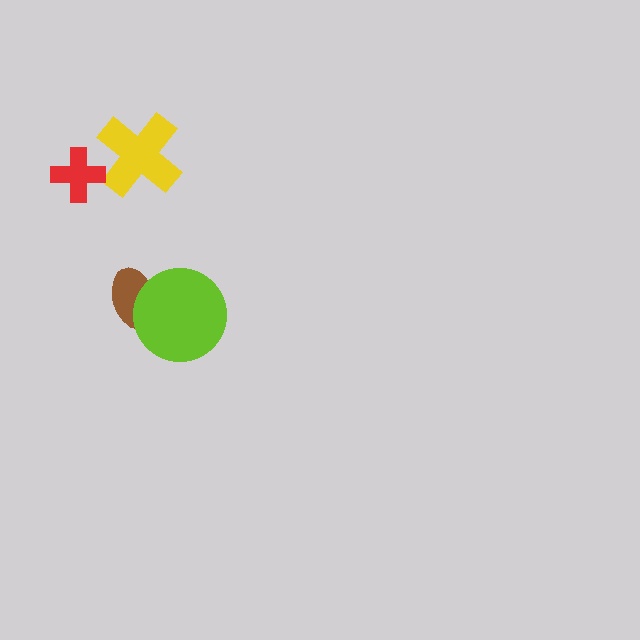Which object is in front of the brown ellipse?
The lime circle is in front of the brown ellipse.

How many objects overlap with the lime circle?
1 object overlaps with the lime circle.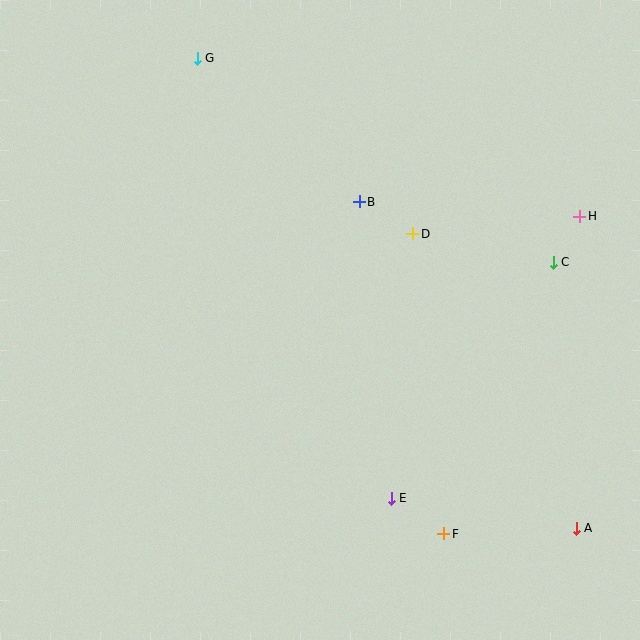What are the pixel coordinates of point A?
Point A is at (576, 528).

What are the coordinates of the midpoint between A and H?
The midpoint between A and H is at (578, 372).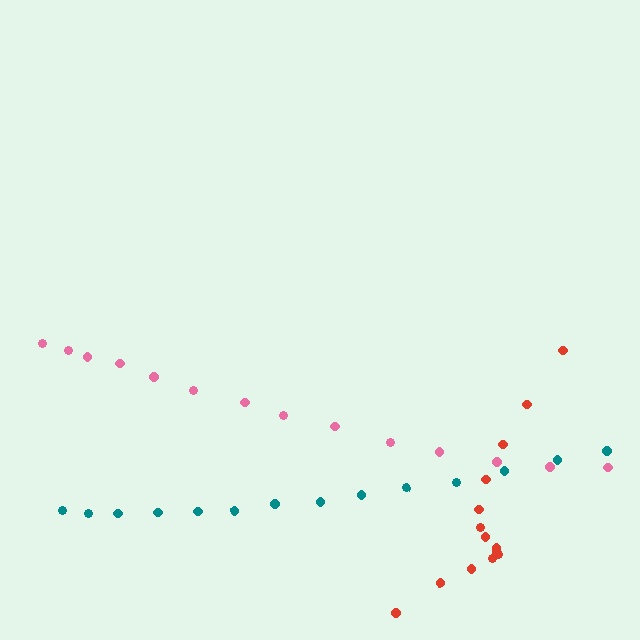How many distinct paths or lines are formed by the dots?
There are 3 distinct paths.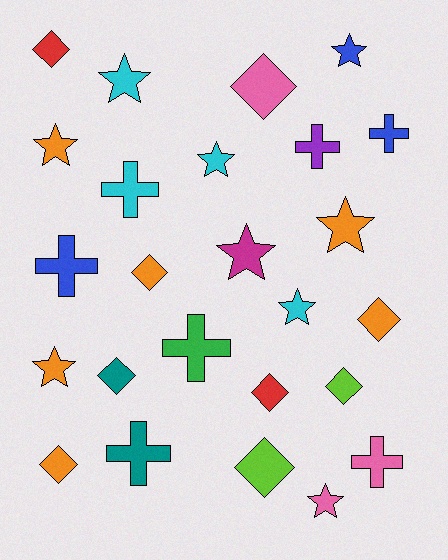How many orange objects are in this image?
There are 6 orange objects.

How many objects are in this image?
There are 25 objects.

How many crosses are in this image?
There are 7 crosses.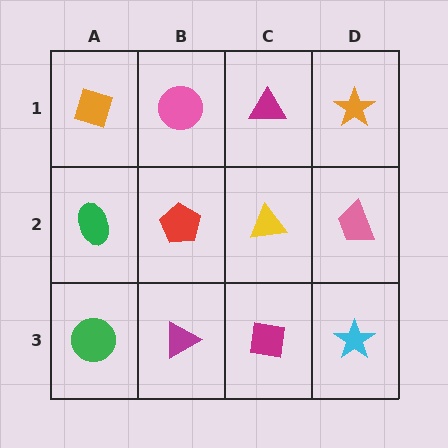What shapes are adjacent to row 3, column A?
A green ellipse (row 2, column A), a magenta triangle (row 3, column B).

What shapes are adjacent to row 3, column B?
A red pentagon (row 2, column B), a green circle (row 3, column A), a magenta square (row 3, column C).